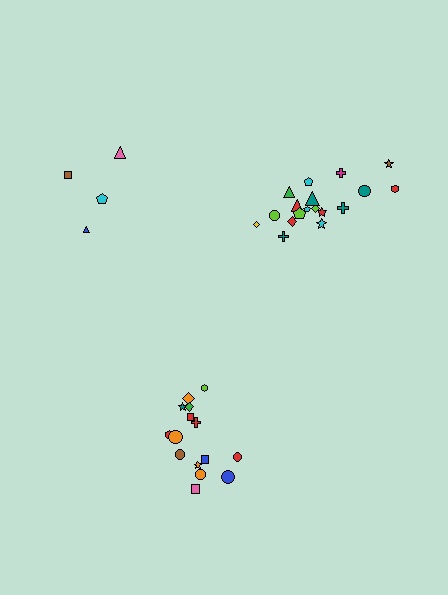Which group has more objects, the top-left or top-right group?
The top-right group.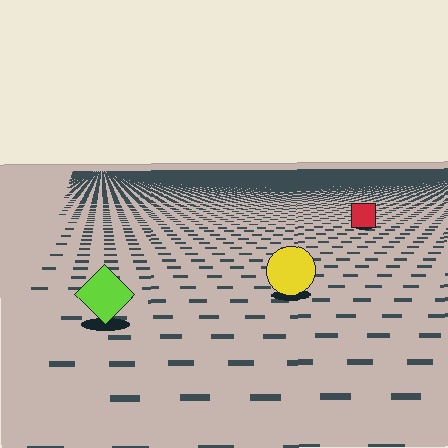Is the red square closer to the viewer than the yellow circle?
No. The yellow circle is closer — you can tell from the texture gradient: the ground texture is coarser near it.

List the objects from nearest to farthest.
From nearest to farthest: the lime diamond, the yellow circle, the red square.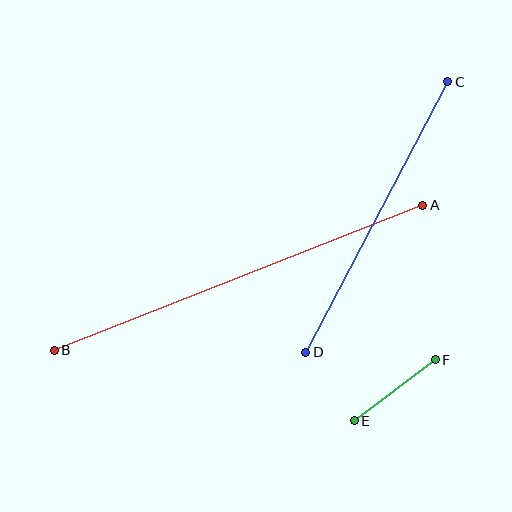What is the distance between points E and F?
The distance is approximately 102 pixels.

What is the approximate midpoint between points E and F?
The midpoint is at approximately (395, 390) pixels.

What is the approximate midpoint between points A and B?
The midpoint is at approximately (238, 278) pixels.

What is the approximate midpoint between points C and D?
The midpoint is at approximately (377, 217) pixels.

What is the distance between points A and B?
The distance is approximately 396 pixels.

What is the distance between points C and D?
The distance is approximately 305 pixels.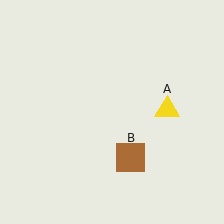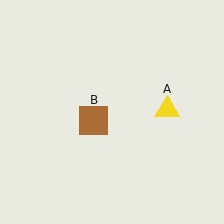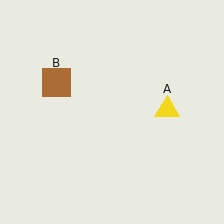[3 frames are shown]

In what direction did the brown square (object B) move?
The brown square (object B) moved up and to the left.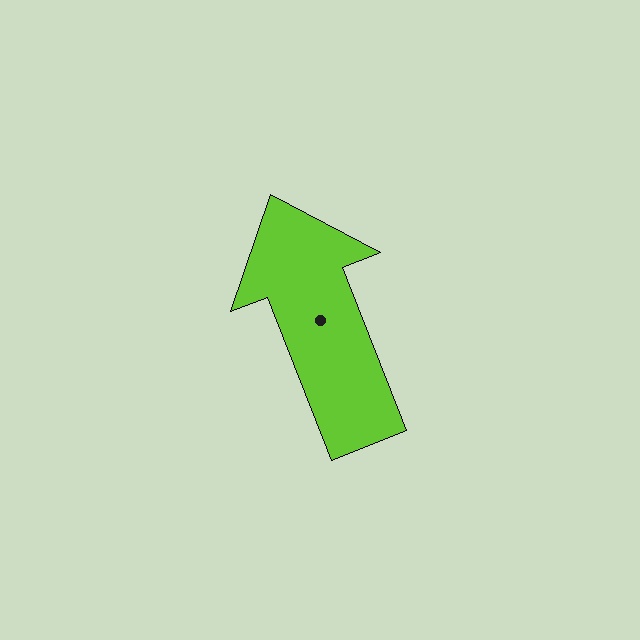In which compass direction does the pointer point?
North.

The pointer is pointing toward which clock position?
Roughly 11 o'clock.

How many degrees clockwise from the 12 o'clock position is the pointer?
Approximately 339 degrees.